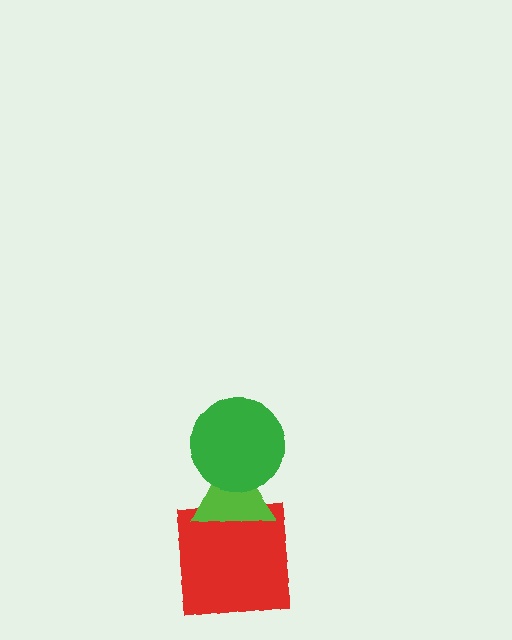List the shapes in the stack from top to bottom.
From top to bottom: the green circle, the lime triangle, the red square.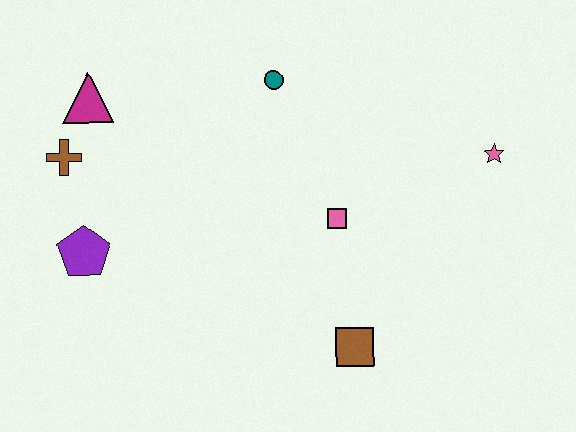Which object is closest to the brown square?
The pink square is closest to the brown square.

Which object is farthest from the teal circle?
The brown square is farthest from the teal circle.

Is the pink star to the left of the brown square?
No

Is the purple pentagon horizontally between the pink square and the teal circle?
No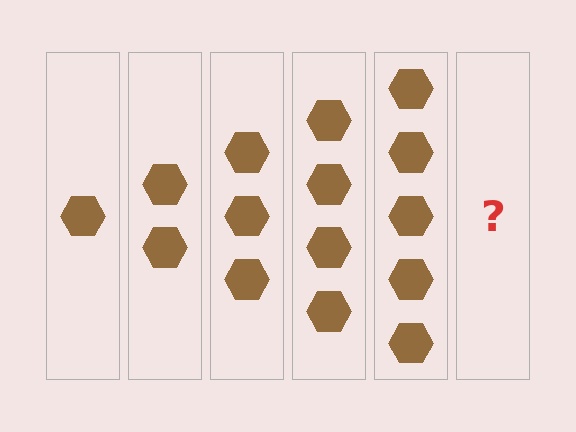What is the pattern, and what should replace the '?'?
The pattern is that each step adds one more hexagon. The '?' should be 6 hexagons.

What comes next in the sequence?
The next element should be 6 hexagons.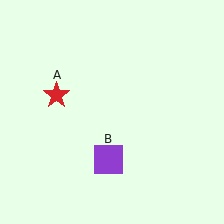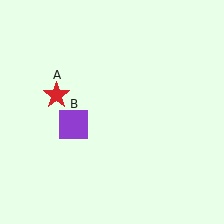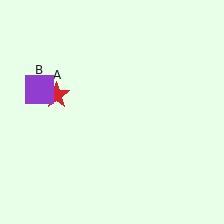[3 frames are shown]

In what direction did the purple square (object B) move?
The purple square (object B) moved up and to the left.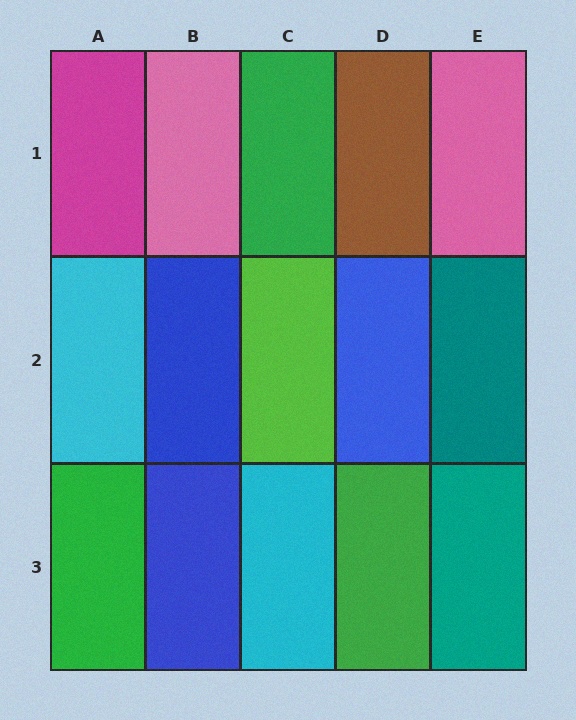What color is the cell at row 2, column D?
Blue.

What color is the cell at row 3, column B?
Blue.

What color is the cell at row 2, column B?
Blue.